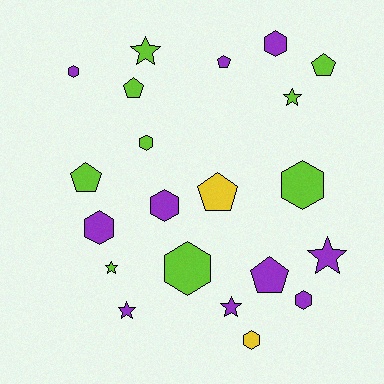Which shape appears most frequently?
Hexagon, with 9 objects.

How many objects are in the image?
There are 21 objects.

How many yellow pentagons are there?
There is 1 yellow pentagon.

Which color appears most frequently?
Purple, with 10 objects.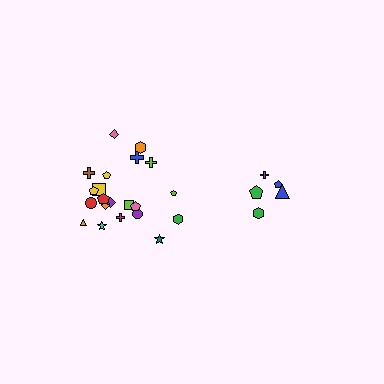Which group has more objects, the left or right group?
The left group.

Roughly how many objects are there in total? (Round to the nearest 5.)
Roughly 25 objects in total.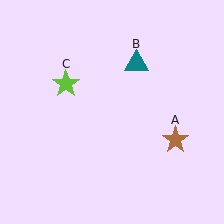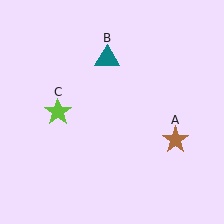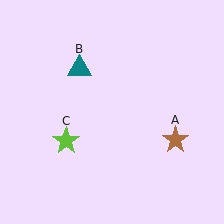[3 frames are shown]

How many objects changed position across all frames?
2 objects changed position: teal triangle (object B), lime star (object C).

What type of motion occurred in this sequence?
The teal triangle (object B), lime star (object C) rotated counterclockwise around the center of the scene.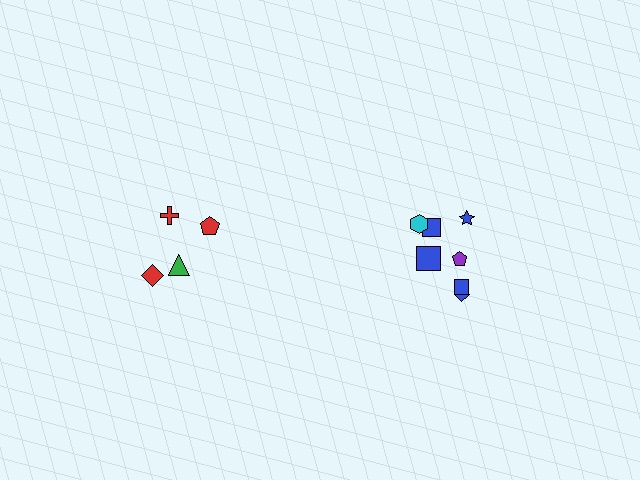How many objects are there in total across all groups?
There are 11 objects.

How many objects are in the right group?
There are 7 objects.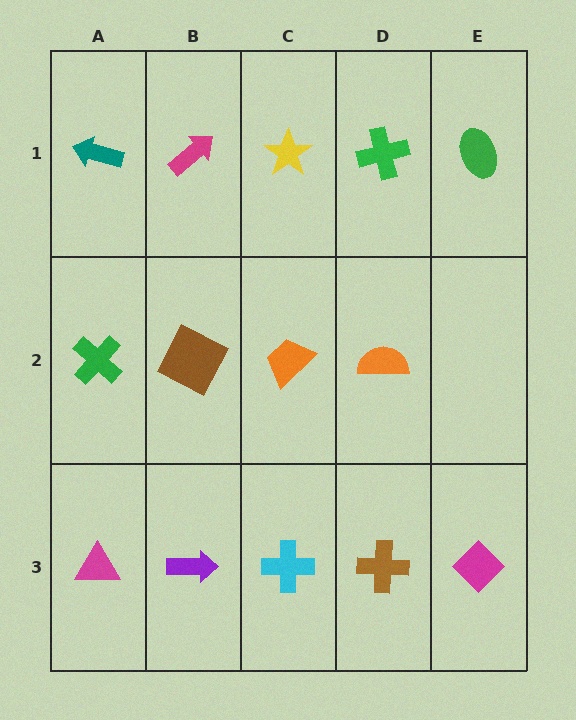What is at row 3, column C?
A cyan cross.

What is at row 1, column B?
A magenta arrow.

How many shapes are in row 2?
4 shapes.